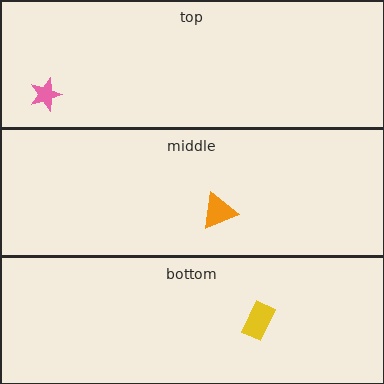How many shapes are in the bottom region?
1.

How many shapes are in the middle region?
1.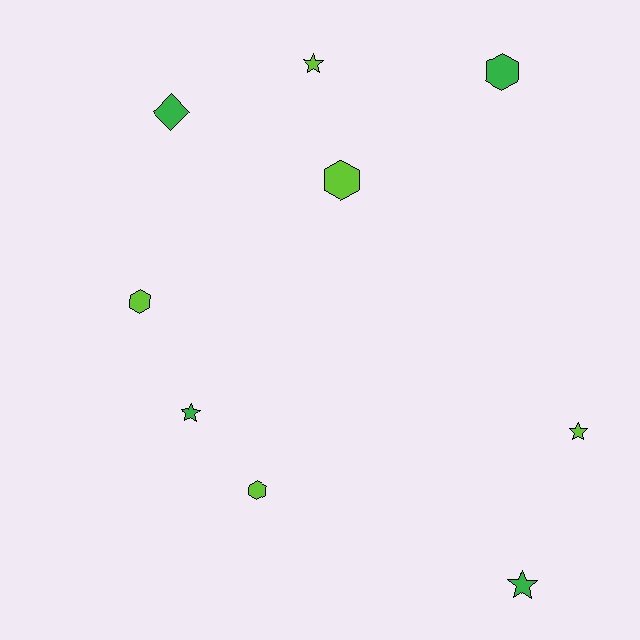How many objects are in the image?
There are 9 objects.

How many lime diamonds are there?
There are no lime diamonds.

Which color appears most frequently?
Lime, with 5 objects.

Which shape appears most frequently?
Hexagon, with 4 objects.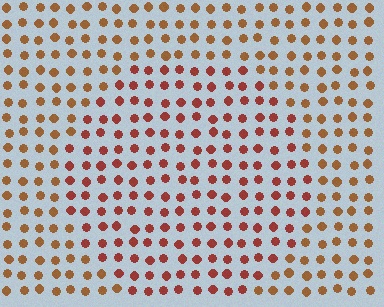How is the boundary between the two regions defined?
The boundary is defined purely by a slight shift in hue (about 26 degrees). Spacing, size, and orientation are identical on both sides.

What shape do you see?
I see a circle.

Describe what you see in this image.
The image is filled with small brown elements in a uniform arrangement. A circle-shaped region is visible where the elements are tinted to a slightly different hue, forming a subtle color boundary.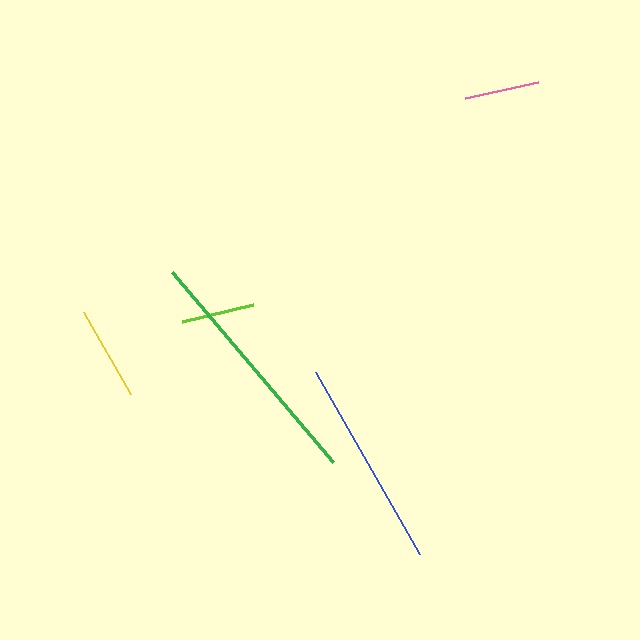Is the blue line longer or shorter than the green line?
The green line is longer than the blue line.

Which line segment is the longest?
The green line is the longest at approximately 249 pixels.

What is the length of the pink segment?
The pink segment is approximately 74 pixels long.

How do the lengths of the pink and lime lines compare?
The pink and lime lines are approximately the same length.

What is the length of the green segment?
The green segment is approximately 249 pixels long.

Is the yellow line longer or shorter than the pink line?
The yellow line is longer than the pink line.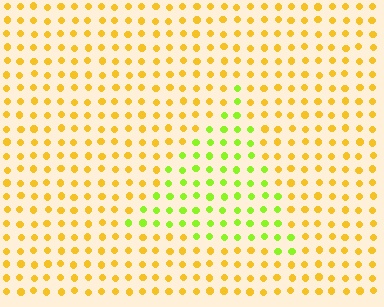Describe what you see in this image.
The image is filled with small yellow elements in a uniform arrangement. A triangle-shaped region is visible where the elements are tinted to a slightly different hue, forming a subtle color boundary.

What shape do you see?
I see a triangle.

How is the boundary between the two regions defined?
The boundary is defined purely by a slight shift in hue (about 46 degrees). Spacing, size, and orientation are identical on both sides.